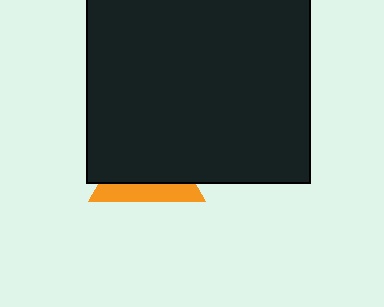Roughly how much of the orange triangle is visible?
A small part of it is visible (roughly 32%).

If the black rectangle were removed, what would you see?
You would see the complete orange triangle.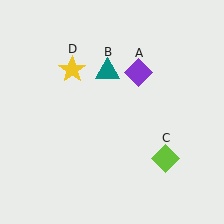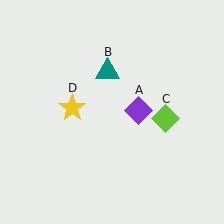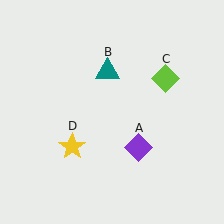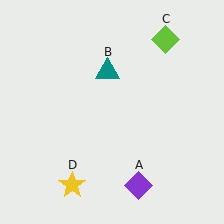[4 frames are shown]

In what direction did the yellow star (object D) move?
The yellow star (object D) moved down.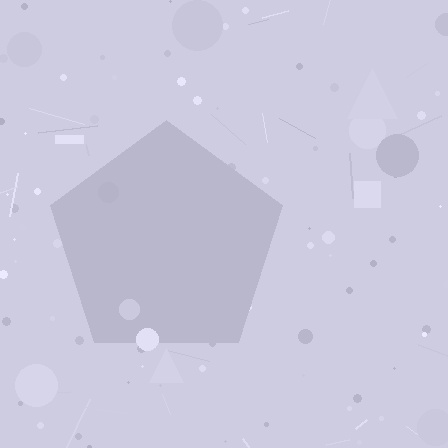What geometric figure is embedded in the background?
A pentagon is embedded in the background.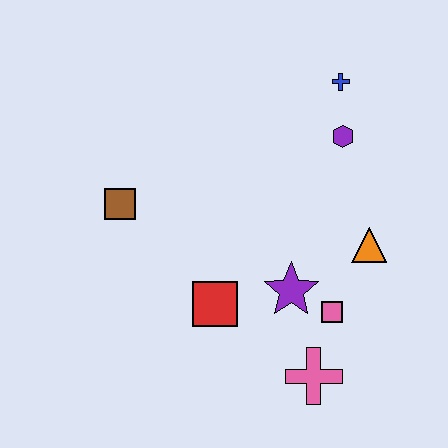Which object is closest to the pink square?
The purple star is closest to the pink square.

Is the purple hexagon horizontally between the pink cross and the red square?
No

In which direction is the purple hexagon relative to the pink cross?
The purple hexagon is above the pink cross.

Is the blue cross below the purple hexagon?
No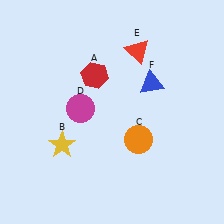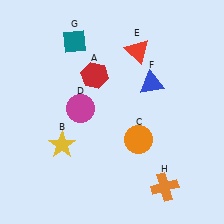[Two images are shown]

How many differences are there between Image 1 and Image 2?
There are 2 differences between the two images.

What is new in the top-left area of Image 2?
A teal diamond (G) was added in the top-left area of Image 2.